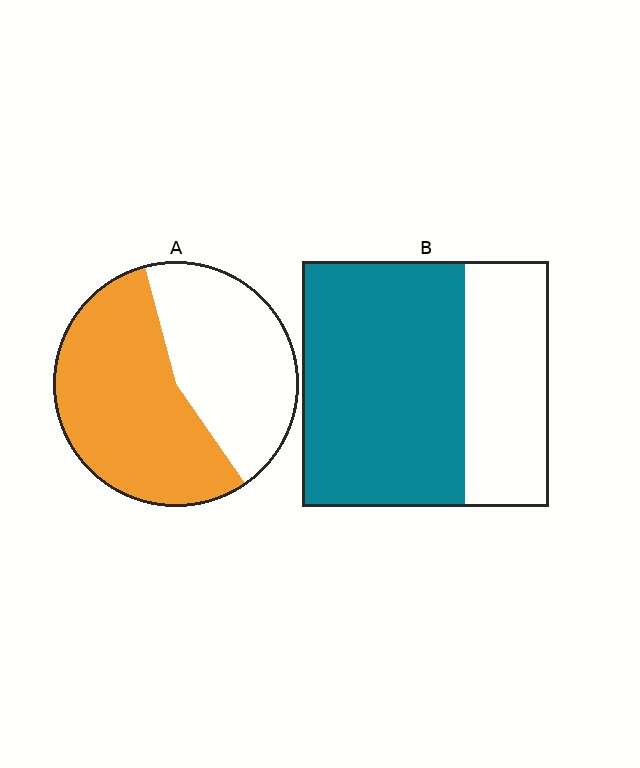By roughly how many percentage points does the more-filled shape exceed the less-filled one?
By roughly 10 percentage points (B over A).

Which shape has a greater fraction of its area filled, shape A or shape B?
Shape B.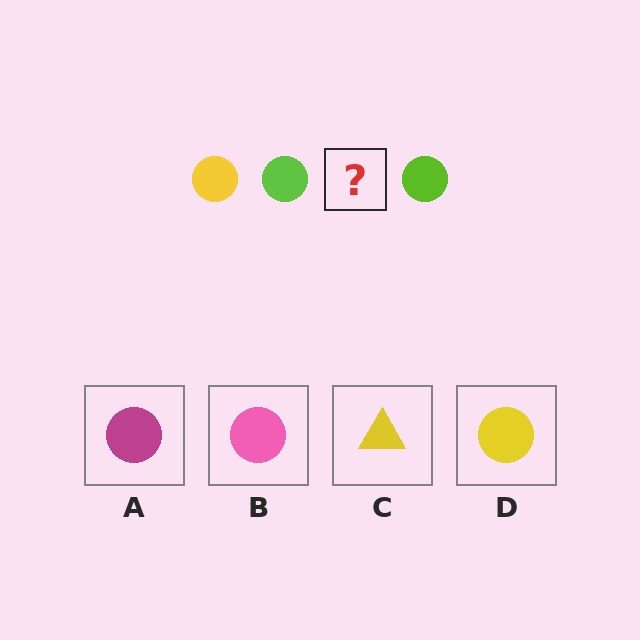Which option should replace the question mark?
Option D.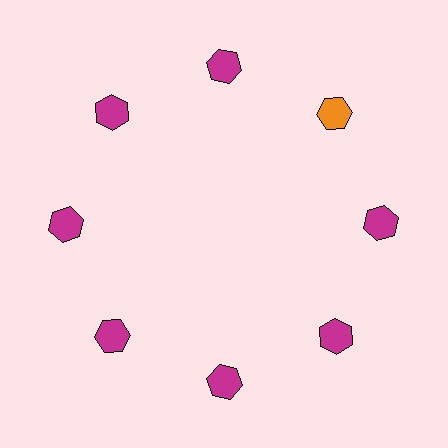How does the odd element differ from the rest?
It has a different color: orange instead of magenta.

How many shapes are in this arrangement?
There are 8 shapes arranged in a ring pattern.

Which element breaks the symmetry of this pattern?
The orange hexagon at roughly the 2 o'clock position breaks the symmetry. All other shapes are magenta hexagons.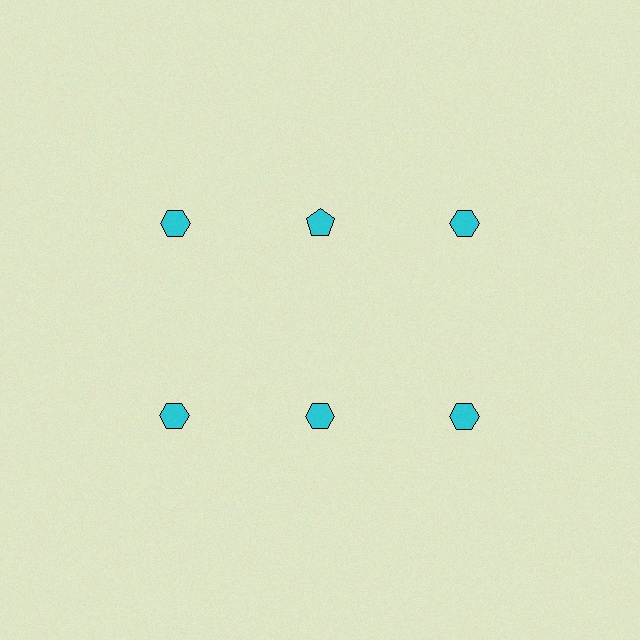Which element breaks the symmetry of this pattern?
The cyan pentagon in the top row, second from left column breaks the symmetry. All other shapes are cyan hexagons.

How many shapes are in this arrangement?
There are 6 shapes arranged in a grid pattern.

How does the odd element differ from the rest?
It has a different shape: pentagon instead of hexagon.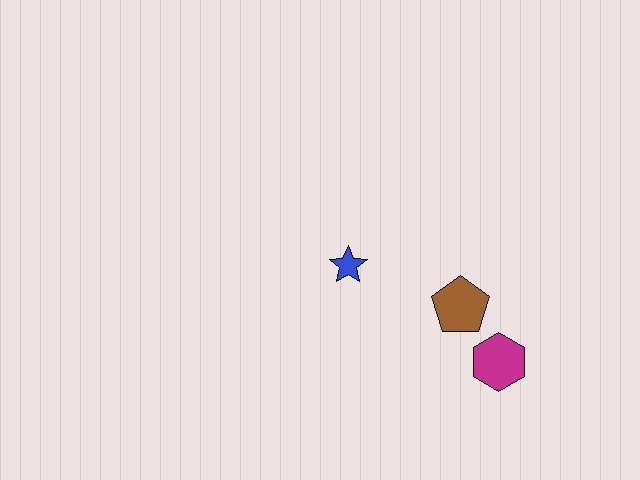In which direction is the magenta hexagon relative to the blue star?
The magenta hexagon is to the right of the blue star.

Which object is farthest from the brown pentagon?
The blue star is farthest from the brown pentagon.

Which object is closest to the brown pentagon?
The magenta hexagon is closest to the brown pentagon.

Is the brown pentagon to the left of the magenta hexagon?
Yes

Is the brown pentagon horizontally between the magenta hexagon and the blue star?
Yes